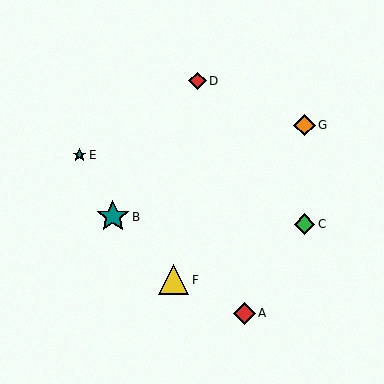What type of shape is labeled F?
Shape F is a yellow triangle.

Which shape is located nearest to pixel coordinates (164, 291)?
The yellow triangle (labeled F) at (174, 280) is nearest to that location.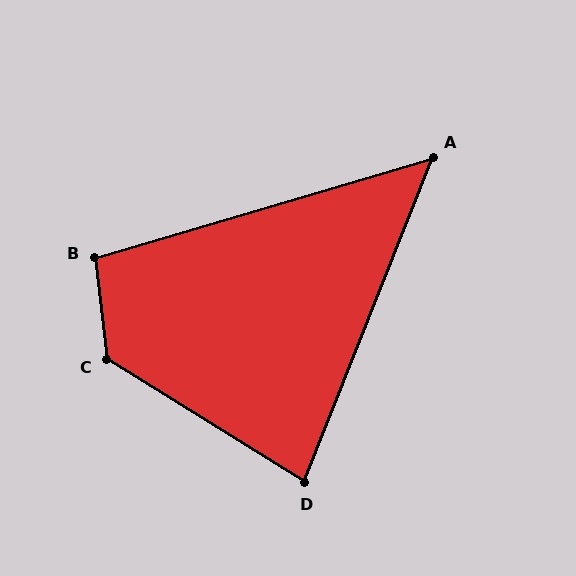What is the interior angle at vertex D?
Approximately 80 degrees (acute).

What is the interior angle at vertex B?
Approximately 100 degrees (obtuse).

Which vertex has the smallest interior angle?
A, at approximately 52 degrees.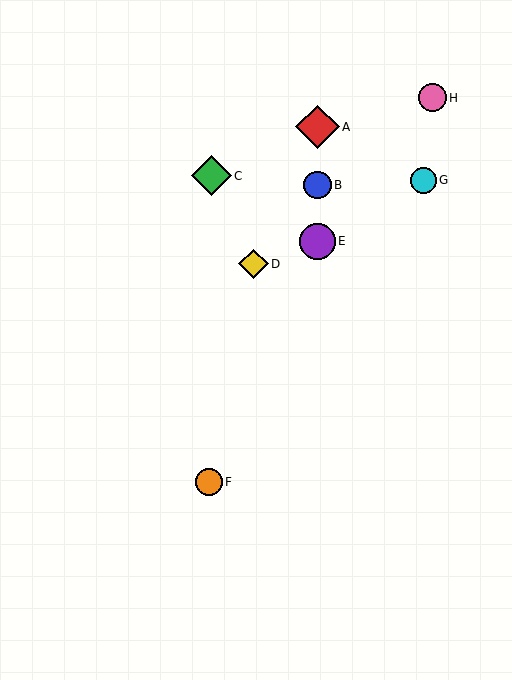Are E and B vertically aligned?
Yes, both are at x≈318.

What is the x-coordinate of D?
Object D is at x≈253.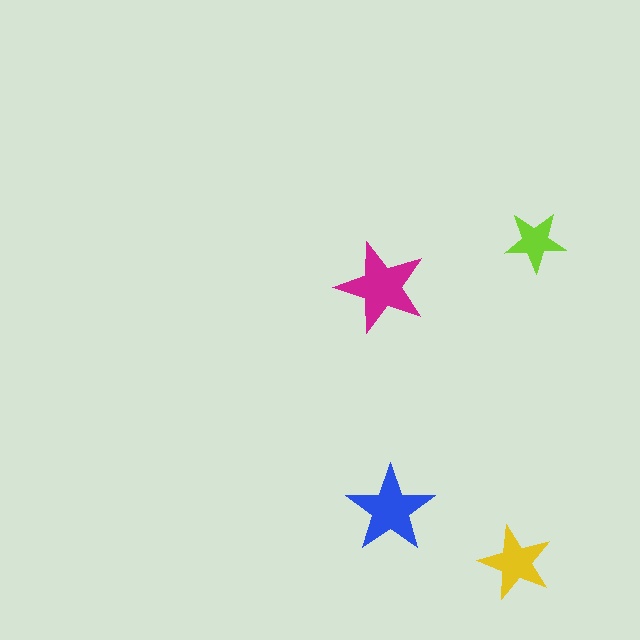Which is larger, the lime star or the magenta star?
The magenta one.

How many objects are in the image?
There are 4 objects in the image.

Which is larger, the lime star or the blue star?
The blue one.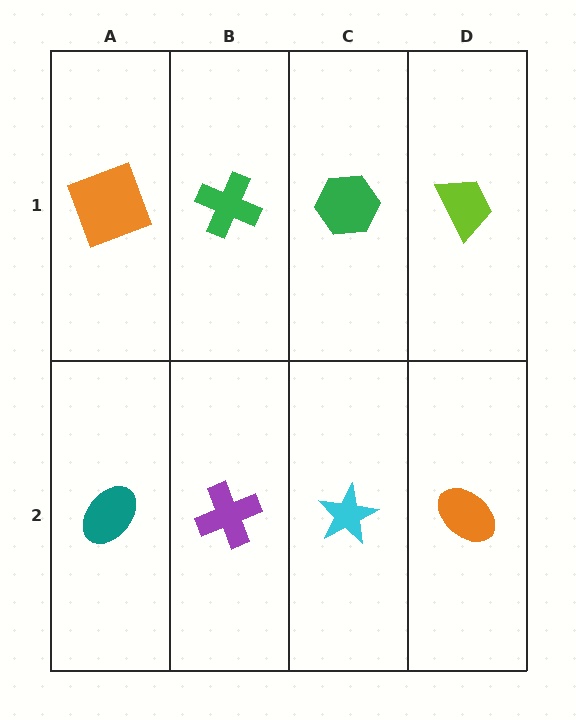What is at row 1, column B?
A green cross.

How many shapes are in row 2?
4 shapes.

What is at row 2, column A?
A teal ellipse.